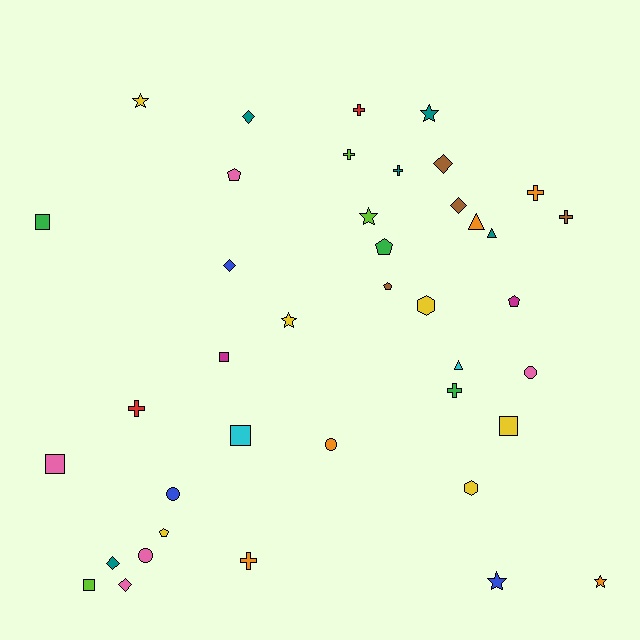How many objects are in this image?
There are 40 objects.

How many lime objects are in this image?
There are 3 lime objects.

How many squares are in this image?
There are 6 squares.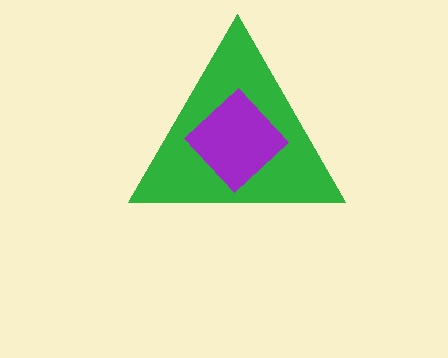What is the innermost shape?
The purple diamond.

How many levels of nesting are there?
2.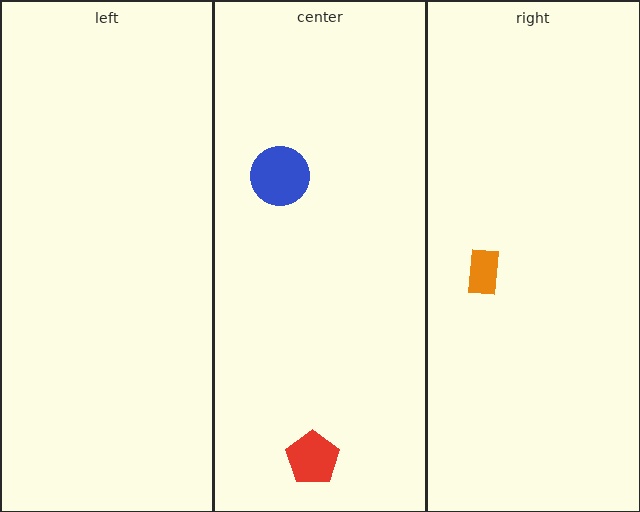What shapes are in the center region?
The blue circle, the red pentagon.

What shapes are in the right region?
The orange rectangle.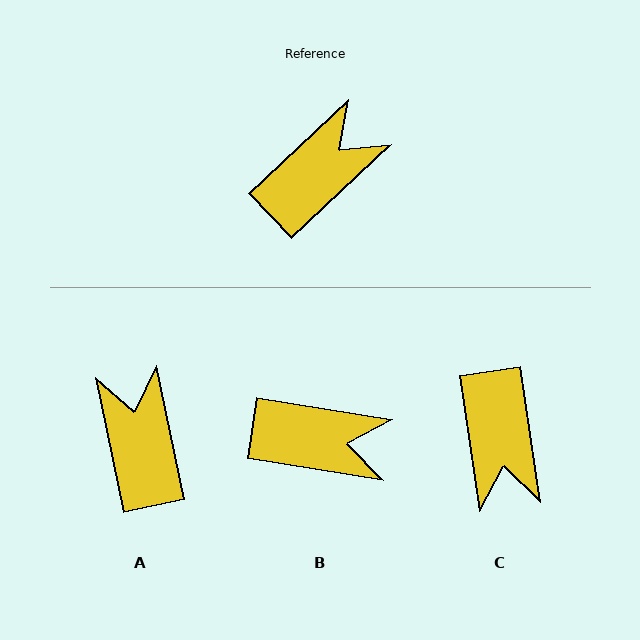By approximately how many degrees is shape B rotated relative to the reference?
Approximately 52 degrees clockwise.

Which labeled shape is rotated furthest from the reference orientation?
C, about 125 degrees away.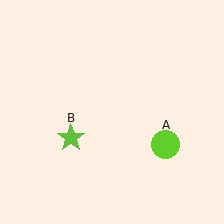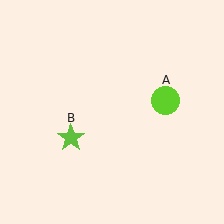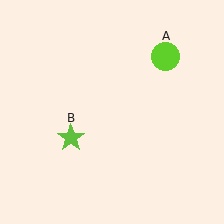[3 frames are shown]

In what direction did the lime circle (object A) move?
The lime circle (object A) moved up.